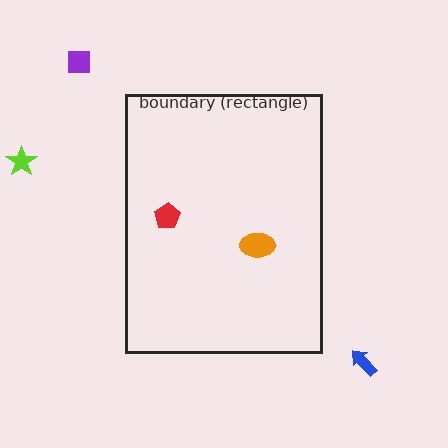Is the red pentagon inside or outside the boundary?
Inside.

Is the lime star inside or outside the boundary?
Outside.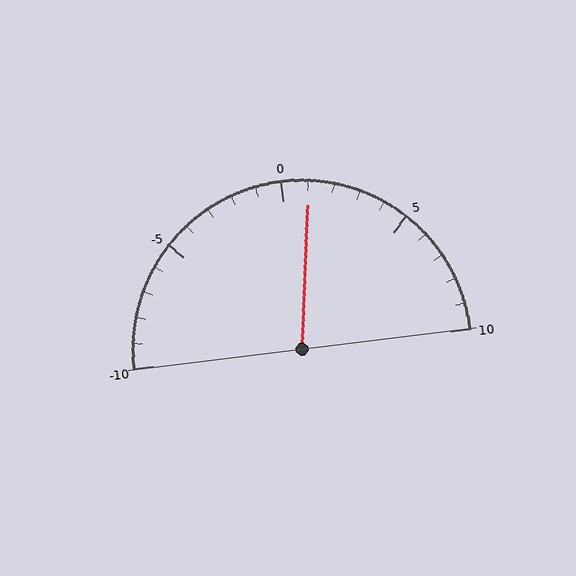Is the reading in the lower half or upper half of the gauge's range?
The reading is in the upper half of the range (-10 to 10).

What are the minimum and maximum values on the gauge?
The gauge ranges from -10 to 10.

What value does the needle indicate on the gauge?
The needle indicates approximately 1.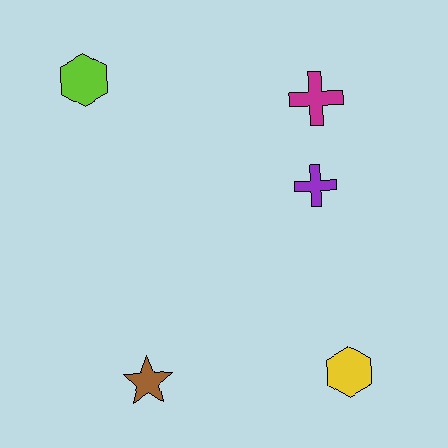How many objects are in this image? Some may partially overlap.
There are 5 objects.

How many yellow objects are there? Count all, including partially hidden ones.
There is 1 yellow object.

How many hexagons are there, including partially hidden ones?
There are 2 hexagons.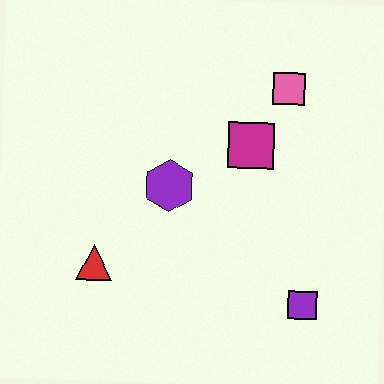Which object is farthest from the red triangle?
The pink square is farthest from the red triangle.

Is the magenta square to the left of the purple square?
Yes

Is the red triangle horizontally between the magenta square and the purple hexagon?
No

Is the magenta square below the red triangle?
No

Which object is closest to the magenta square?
The pink square is closest to the magenta square.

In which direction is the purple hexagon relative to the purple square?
The purple hexagon is to the left of the purple square.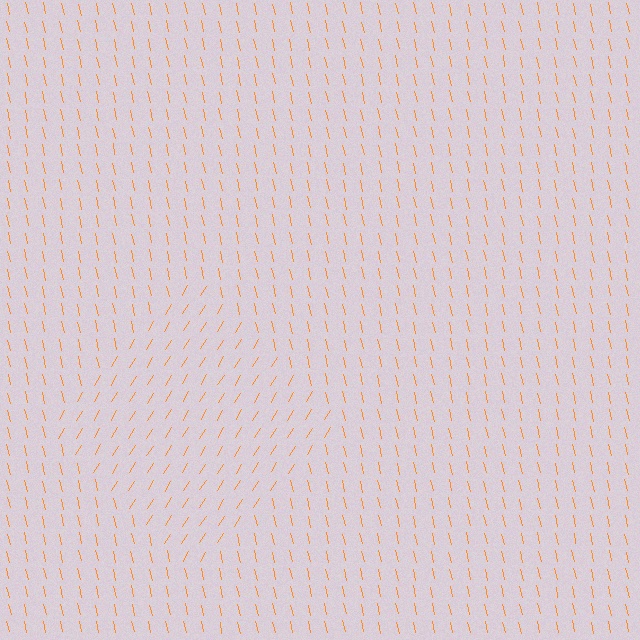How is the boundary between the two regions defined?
The boundary is defined purely by a change in line orientation (approximately 45 degrees difference). All lines are the same color and thickness.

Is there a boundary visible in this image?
Yes, there is a texture boundary formed by a change in line orientation.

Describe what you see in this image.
The image is filled with small orange line segments. A diamond region in the image has lines oriented differently from the surrounding lines, creating a visible texture boundary.